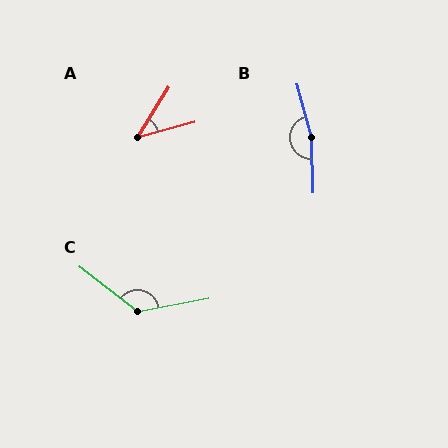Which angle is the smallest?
A, at approximately 43 degrees.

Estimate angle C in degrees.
Approximately 132 degrees.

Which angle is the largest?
B, at approximately 166 degrees.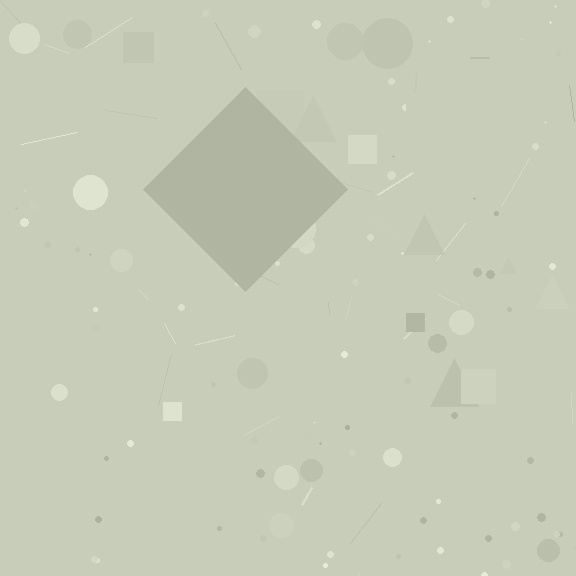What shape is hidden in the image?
A diamond is hidden in the image.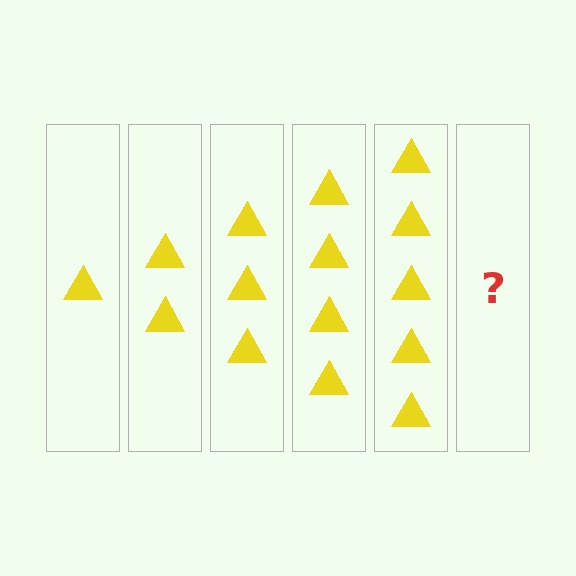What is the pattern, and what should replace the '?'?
The pattern is that each step adds one more triangle. The '?' should be 6 triangles.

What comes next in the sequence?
The next element should be 6 triangles.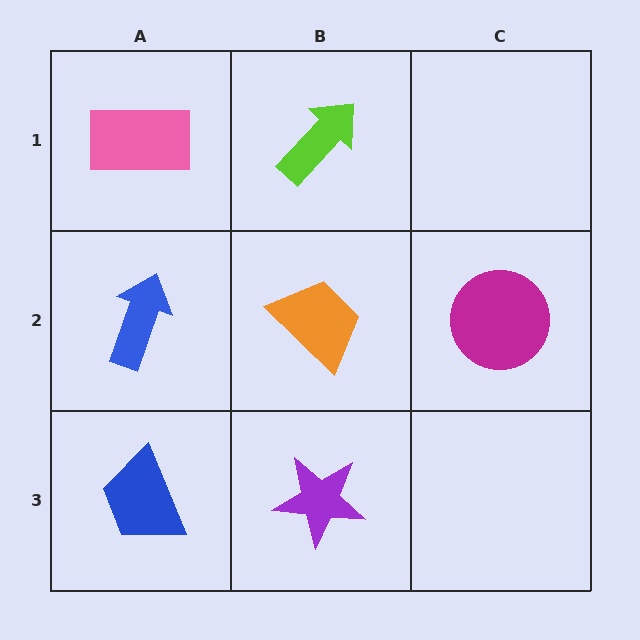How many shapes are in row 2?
3 shapes.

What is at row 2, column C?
A magenta circle.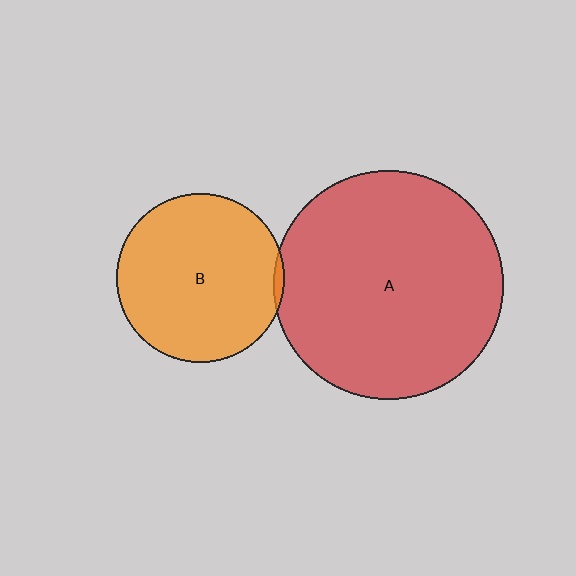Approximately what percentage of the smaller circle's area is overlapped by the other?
Approximately 5%.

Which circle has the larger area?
Circle A (red).